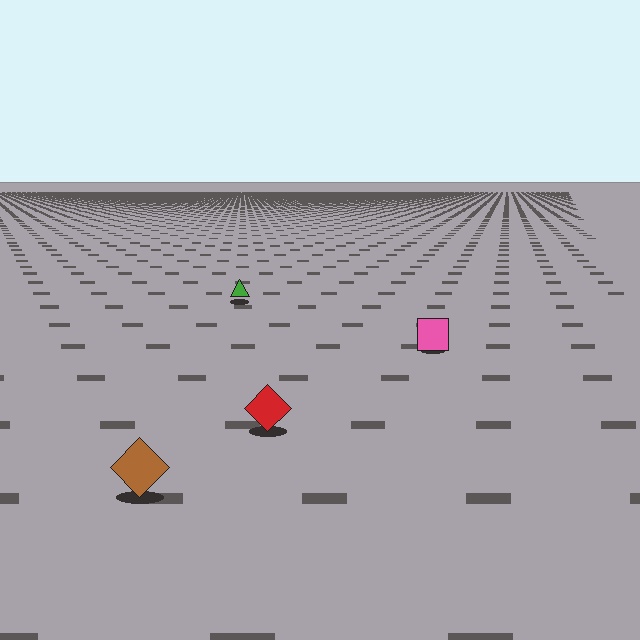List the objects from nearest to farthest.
From nearest to farthest: the brown diamond, the red diamond, the pink square, the green triangle.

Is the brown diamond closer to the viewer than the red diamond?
Yes. The brown diamond is closer — you can tell from the texture gradient: the ground texture is coarser near it.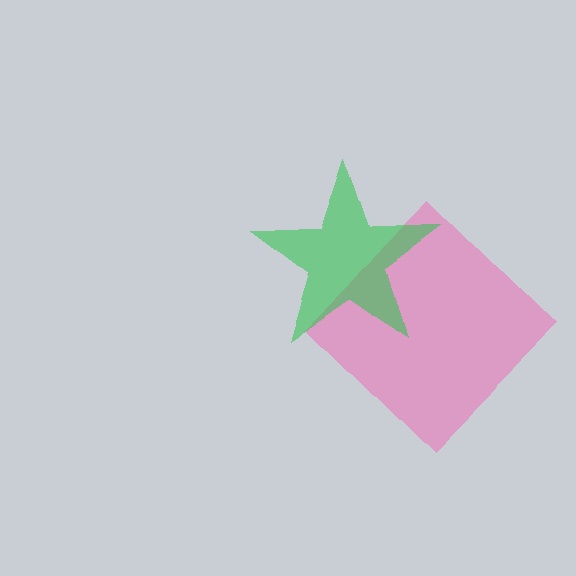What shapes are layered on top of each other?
The layered shapes are: a pink diamond, a green star.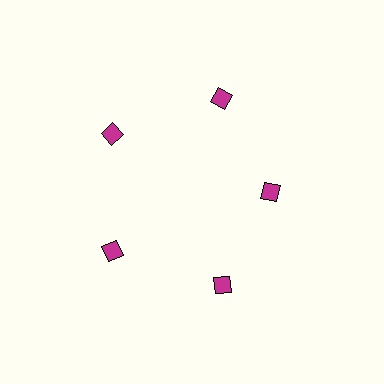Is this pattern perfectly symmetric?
No. The 5 magenta diamonds are arranged in a ring, but one element near the 3 o'clock position is pulled inward toward the center, breaking the 5-fold rotational symmetry.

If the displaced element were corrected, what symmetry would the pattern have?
It would have 5-fold rotational symmetry — the pattern would map onto itself every 72 degrees.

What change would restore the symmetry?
The symmetry would be restored by moving it outward, back onto the ring so that all 5 diamonds sit at equal angles and equal distance from the center.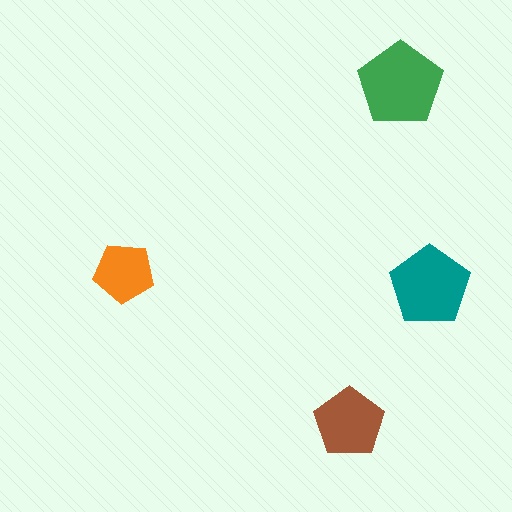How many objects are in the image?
There are 4 objects in the image.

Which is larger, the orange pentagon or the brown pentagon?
The brown one.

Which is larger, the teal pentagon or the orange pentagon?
The teal one.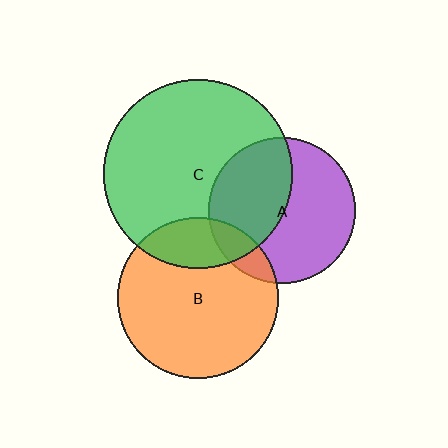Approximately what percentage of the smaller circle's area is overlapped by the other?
Approximately 20%.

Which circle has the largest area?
Circle C (green).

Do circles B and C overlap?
Yes.